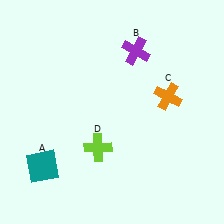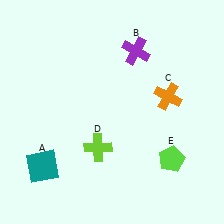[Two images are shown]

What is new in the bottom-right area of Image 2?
A lime pentagon (E) was added in the bottom-right area of Image 2.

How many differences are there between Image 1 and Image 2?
There is 1 difference between the two images.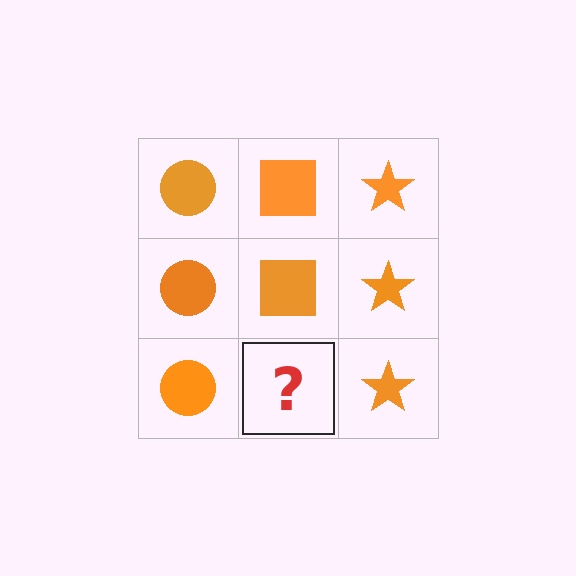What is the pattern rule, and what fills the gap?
The rule is that each column has a consistent shape. The gap should be filled with an orange square.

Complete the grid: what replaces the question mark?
The question mark should be replaced with an orange square.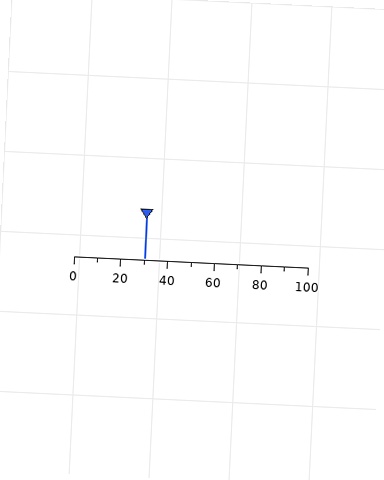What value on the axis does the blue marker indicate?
The marker indicates approximately 30.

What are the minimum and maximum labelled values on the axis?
The axis runs from 0 to 100.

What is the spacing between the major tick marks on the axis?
The major ticks are spaced 20 apart.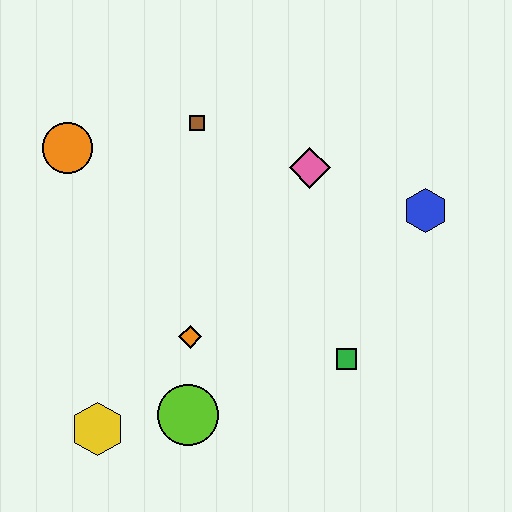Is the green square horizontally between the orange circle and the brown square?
No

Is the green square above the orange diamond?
No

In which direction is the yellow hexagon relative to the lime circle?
The yellow hexagon is to the left of the lime circle.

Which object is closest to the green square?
The orange diamond is closest to the green square.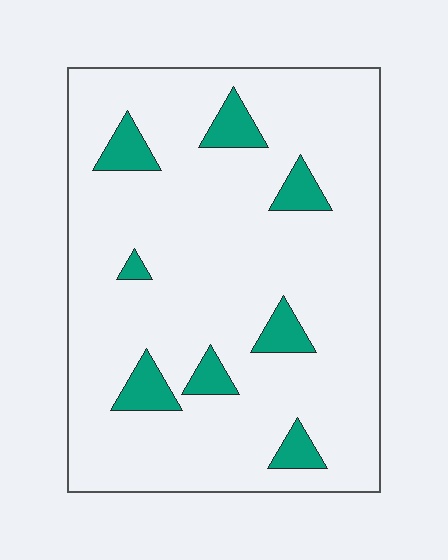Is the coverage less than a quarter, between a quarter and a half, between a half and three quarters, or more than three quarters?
Less than a quarter.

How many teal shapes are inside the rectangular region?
8.